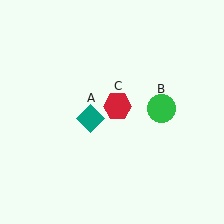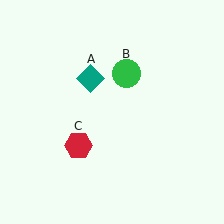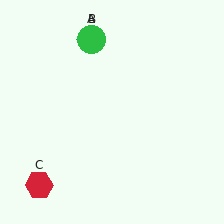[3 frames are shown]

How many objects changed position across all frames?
3 objects changed position: teal diamond (object A), green circle (object B), red hexagon (object C).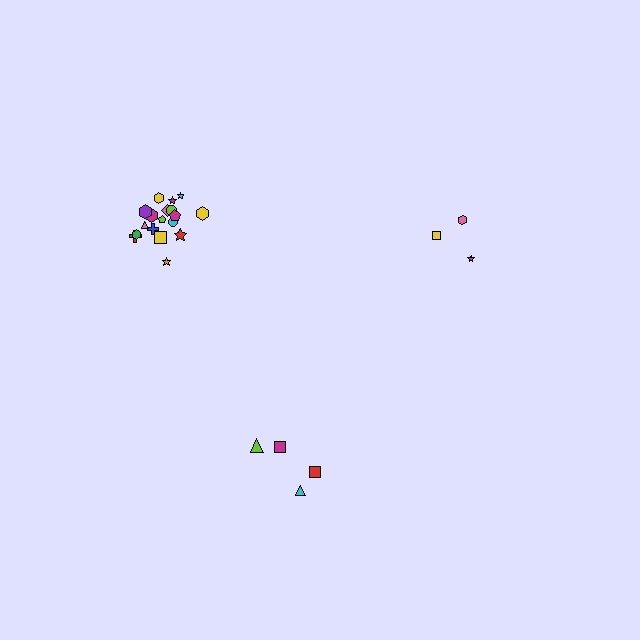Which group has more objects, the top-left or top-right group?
The top-left group.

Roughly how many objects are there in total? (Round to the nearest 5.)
Roughly 25 objects in total.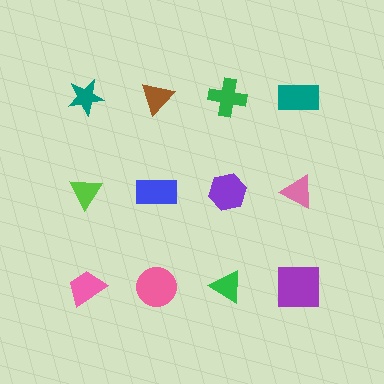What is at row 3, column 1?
A pink trapezoid.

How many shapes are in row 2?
4 shapes.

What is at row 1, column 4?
A teal rectangle.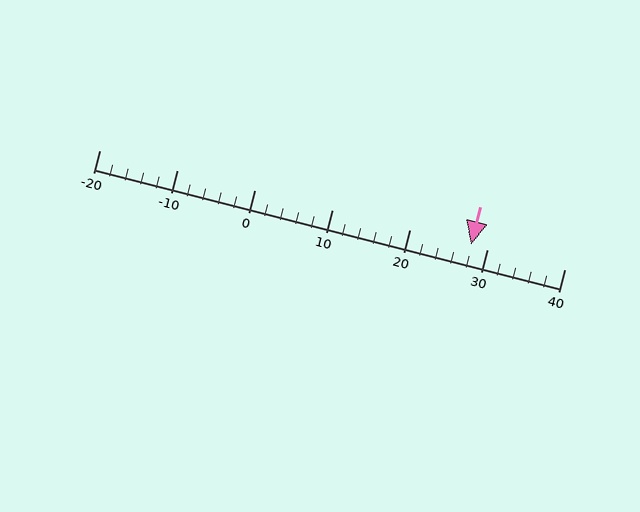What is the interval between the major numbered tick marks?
The major tick marks are spaced 10 units apart.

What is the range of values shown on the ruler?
The ruler shows values from -20 to 40.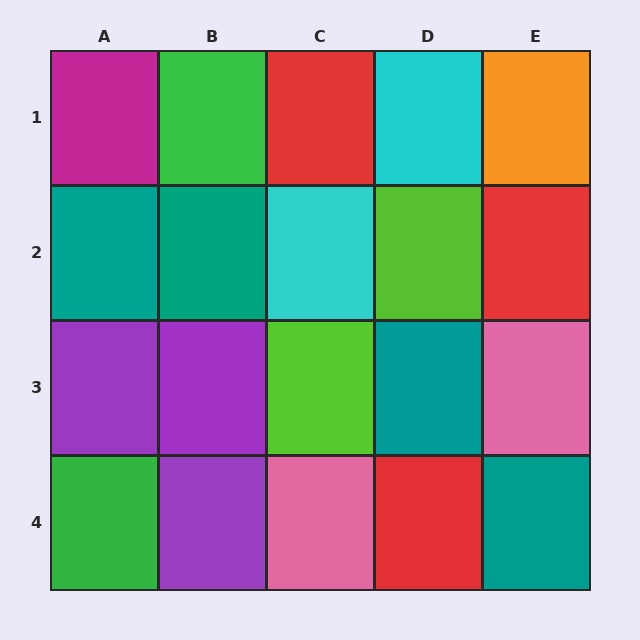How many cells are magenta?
1 cell is magenta.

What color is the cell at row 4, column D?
Red.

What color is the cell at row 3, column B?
Purple.